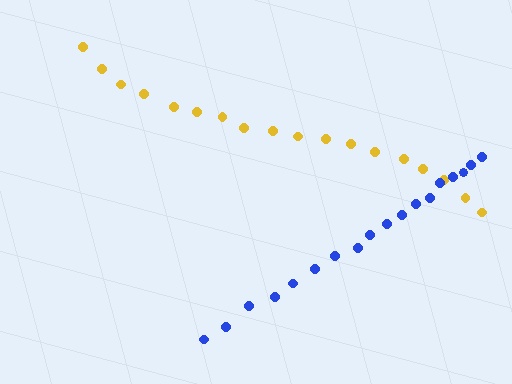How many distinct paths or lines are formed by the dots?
There are 2 distinct paths.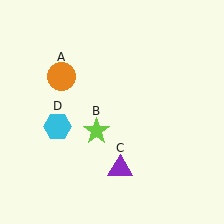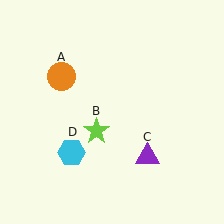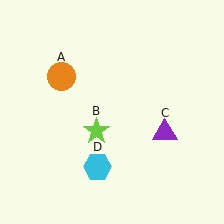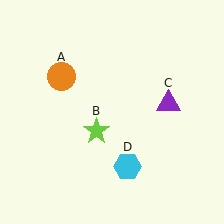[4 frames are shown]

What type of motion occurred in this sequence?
The purple triangle (object C), cyan hexagon (object D) rotated counterclockwise around the center of the scene.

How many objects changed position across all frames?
2 objects changed position: purple triangle (object C), cyan hexagon (object D).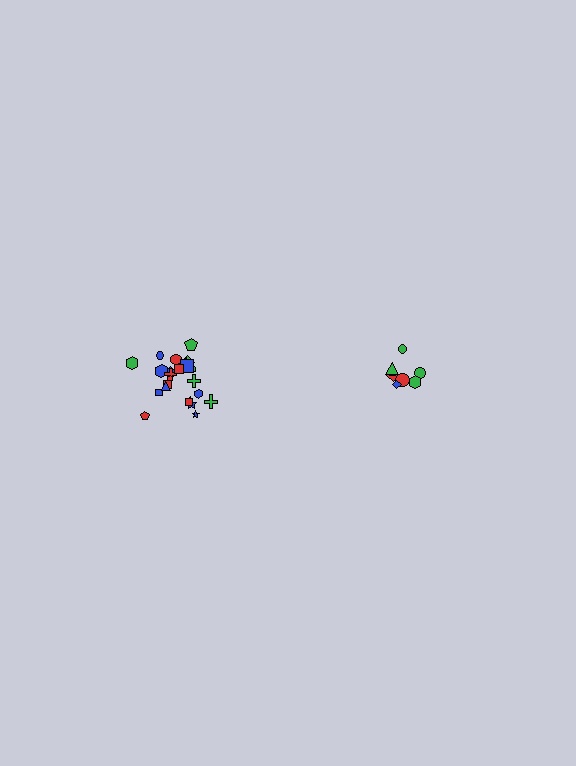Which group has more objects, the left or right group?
The left group.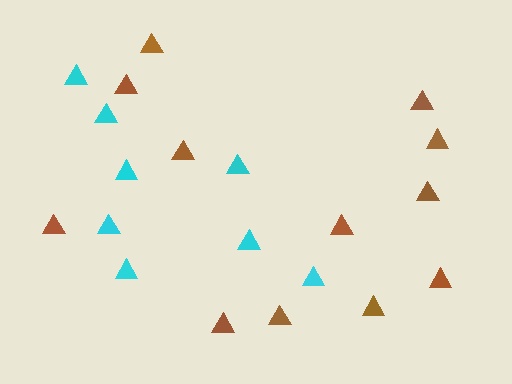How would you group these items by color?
There are 2 groups: one group of brown triangles (12) and one group of cyan triangles (8).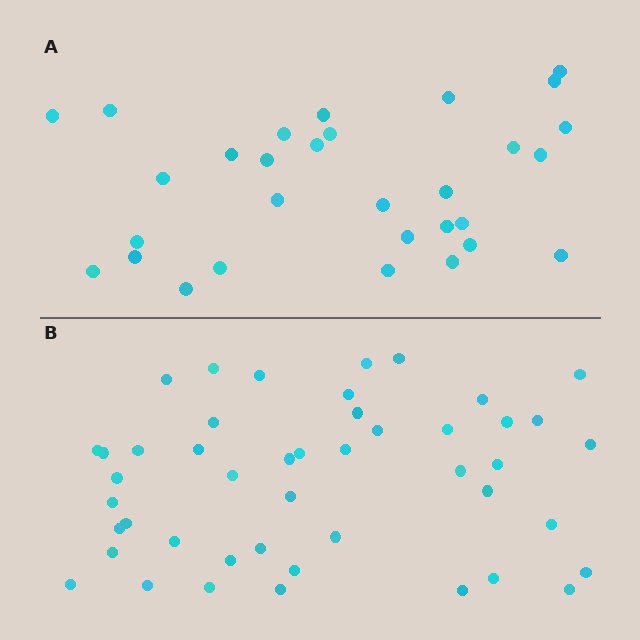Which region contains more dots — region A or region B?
Region B (the bottom region) has more dots.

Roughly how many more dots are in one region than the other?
Region B has approximately 15 more dots than region A.